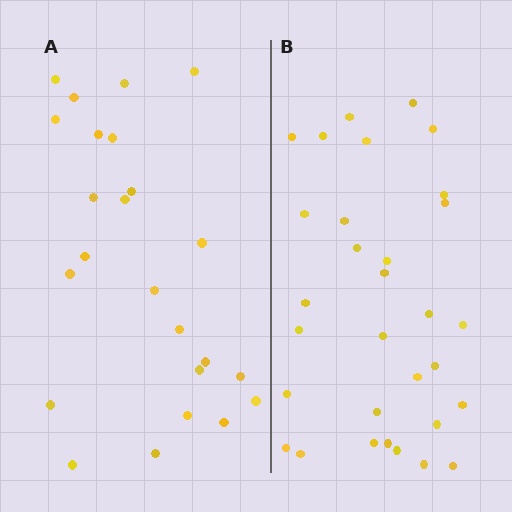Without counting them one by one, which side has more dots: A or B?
Region B (the right region) has more dots.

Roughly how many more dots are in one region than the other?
Region B has roughly 8 or so more dots than region A.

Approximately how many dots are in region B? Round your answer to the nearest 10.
About 30 dots. (The exact count is 31, which rounds to 30.)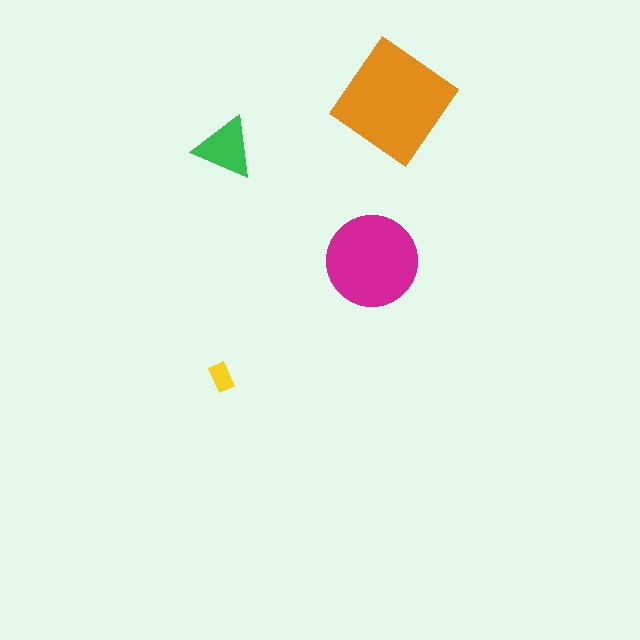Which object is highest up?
The orange diamond is topmost.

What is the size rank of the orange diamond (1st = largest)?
1st.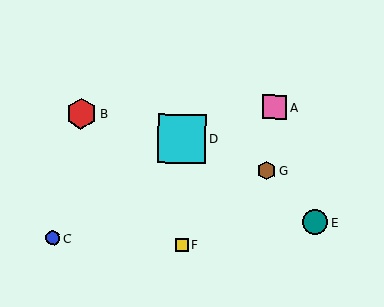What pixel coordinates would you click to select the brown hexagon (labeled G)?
Click at (267, 171) to select the brown hexagon G.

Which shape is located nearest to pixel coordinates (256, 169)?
The brown hexagon (labeled G) at (267, 171) is nearest to that location.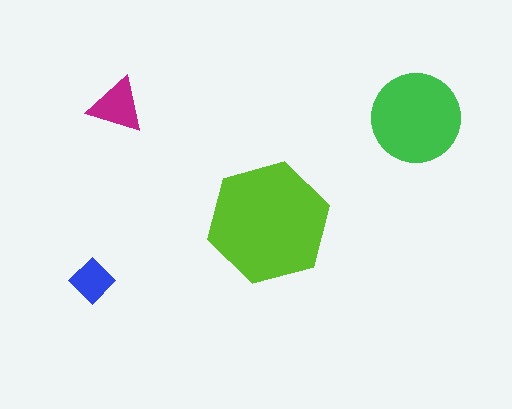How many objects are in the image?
There are 4 objects in the image.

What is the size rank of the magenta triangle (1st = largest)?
3rd.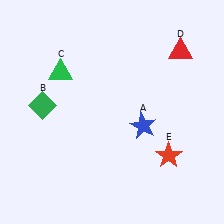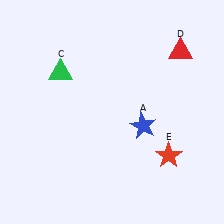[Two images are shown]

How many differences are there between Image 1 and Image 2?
There is 1 difference between the two images.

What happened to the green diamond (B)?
The green diamond (B) was removed in Image 2. It was in the top-left area of Image 1.